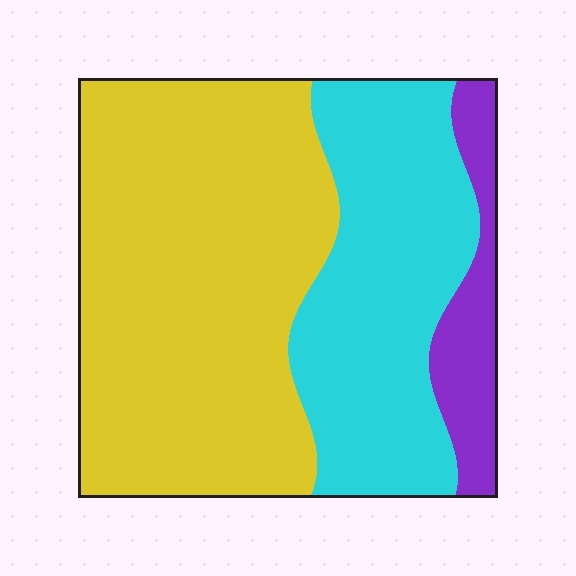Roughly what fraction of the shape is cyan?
Cyan takes up between a quarter and a half of the shape.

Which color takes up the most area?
Yellow, at roughly 55%.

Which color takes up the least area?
Purple, at roughly 10%.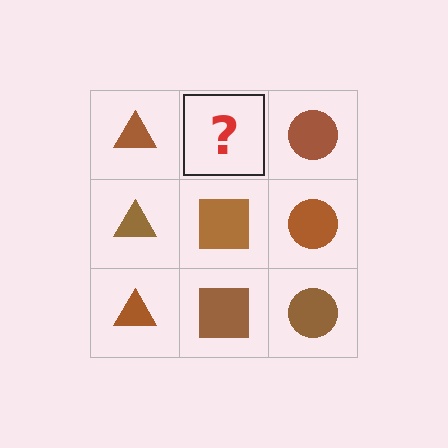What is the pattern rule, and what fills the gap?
The rule is that each column has a consistent shape. The gap should be filled with a brown square.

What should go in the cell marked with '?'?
The missing cell should contain a brown square.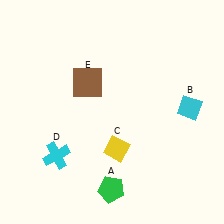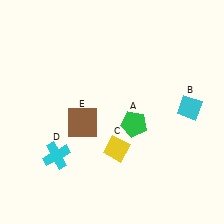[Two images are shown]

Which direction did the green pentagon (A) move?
The green pentagon (A) moved up.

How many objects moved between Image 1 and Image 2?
2 objects moved between the two images.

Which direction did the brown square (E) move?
The brown square (E) moved down.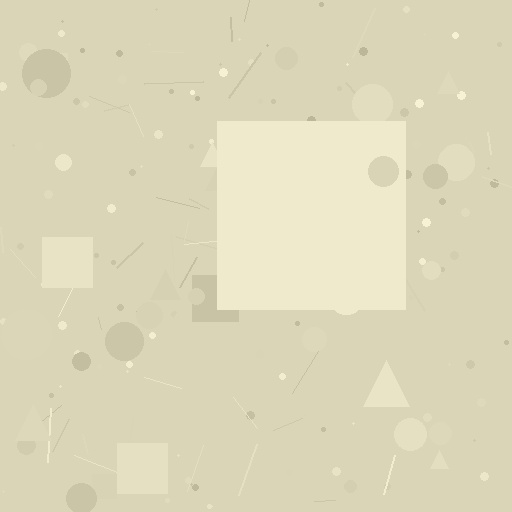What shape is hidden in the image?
A square is hidden in the image.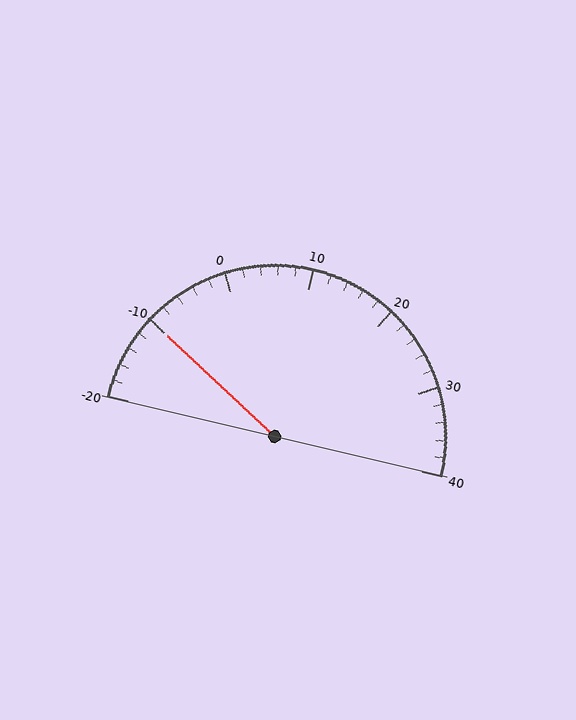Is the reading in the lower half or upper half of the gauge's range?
The reading is in the lower half of the range (-20 to 40).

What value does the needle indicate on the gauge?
The needle indicates approximately -10.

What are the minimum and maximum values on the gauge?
The gauge ranges from -20 to 40.